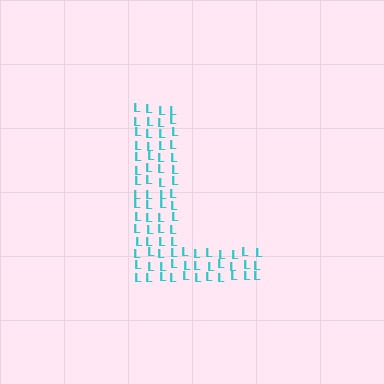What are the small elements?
The small elements are letter L's.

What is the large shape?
The large shape is the letter L.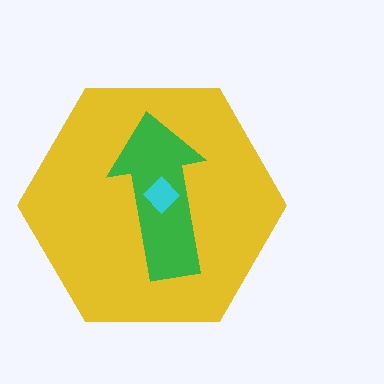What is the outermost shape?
The yellow hexagon.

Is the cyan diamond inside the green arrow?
Yes.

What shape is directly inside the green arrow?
The cyan diamond.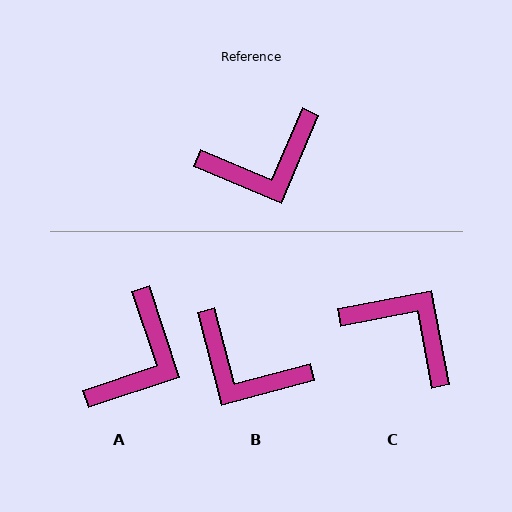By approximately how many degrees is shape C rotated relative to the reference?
Approximately 124 degrees counter-clockwise.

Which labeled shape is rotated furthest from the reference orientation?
C, about 124 degrees away.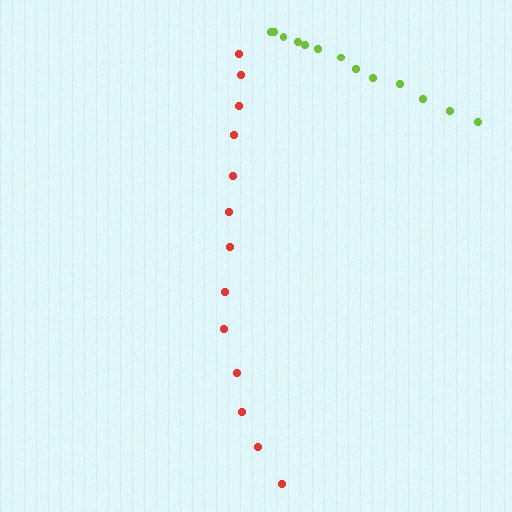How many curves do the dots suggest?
There are 2 distinct paths.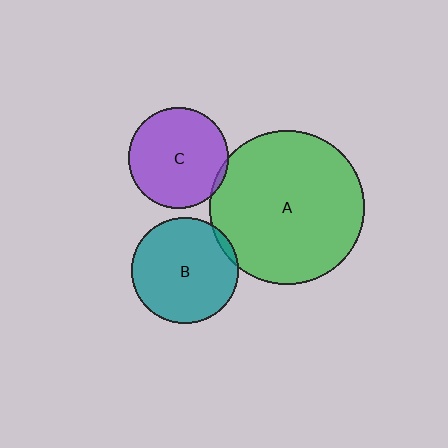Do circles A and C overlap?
Yes.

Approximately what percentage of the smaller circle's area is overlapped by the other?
Approximately 5%.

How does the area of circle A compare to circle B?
Approximately 2.1 times.